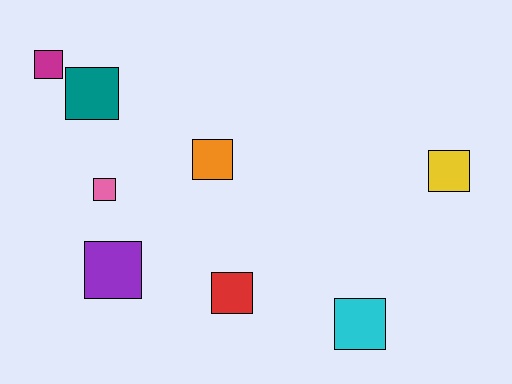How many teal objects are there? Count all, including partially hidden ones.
There is 1 teal object.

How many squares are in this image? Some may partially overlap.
There are 8 squares.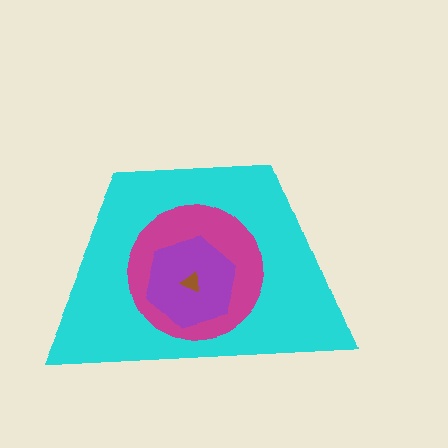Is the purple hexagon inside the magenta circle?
Yes.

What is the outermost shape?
The cyan trapezoid.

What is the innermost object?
The brown triangle.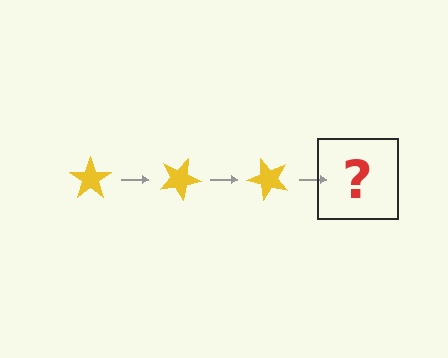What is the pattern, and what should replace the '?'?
The pattern is that the star rotates 25 degrees each step. The '?' should be a yellow star rotated 75 degrees.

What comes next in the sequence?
The next element should be a yellow star rotated 75 degrees.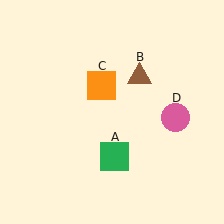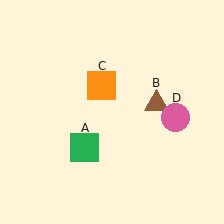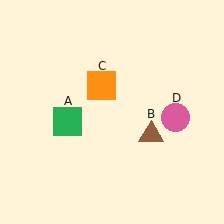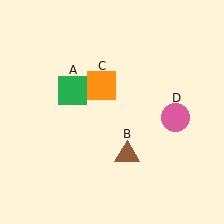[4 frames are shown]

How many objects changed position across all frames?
2 objects changed position: green square (object A), brown triangle (object B).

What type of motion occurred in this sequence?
The green square (object A), brown triangle (object B) rotated clockwise around the center of the scene.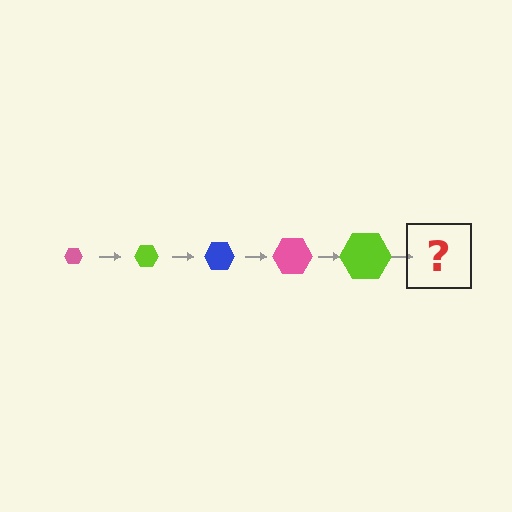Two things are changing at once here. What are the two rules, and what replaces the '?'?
The two rules are that the hexagon grows larger each step and the color cycles through pink, lime, and blue. The '?' should be a blue hexagon, larger than the previous one.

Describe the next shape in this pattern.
It should be a blue hexagon, larger than the previous one.